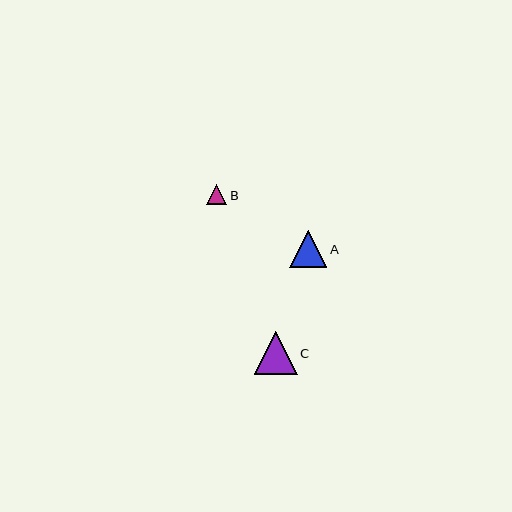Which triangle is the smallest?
Triangle B is the smallest with a size of approximately 20 pixels.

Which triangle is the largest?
Triangle C is the largest with a size of approximately 43 pixels.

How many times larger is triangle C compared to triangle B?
Triangle C is approximately 2.2 times the size of triangle B.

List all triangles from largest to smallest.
From largest to smallest: C, A, B.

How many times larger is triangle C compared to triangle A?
Triangle C is approximately 1.2 times the size of triangle A.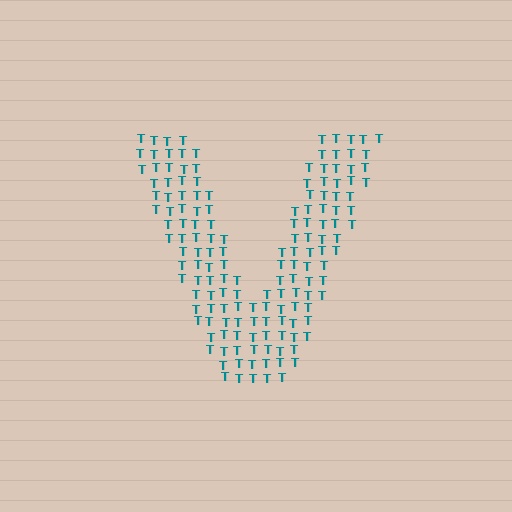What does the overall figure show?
The overall figure shows the letter V.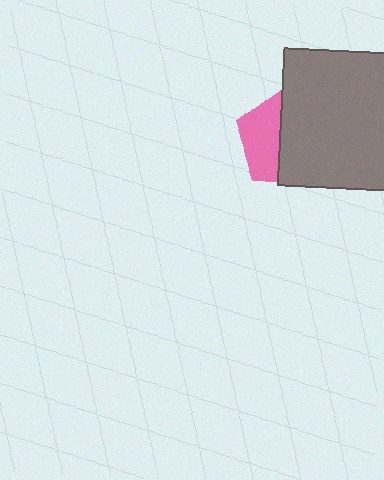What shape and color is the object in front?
The object in front is a gray rectangle.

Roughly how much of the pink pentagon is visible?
A small part of it is visible (roughly 40%).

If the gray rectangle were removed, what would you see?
You would see the complete pink pentagon.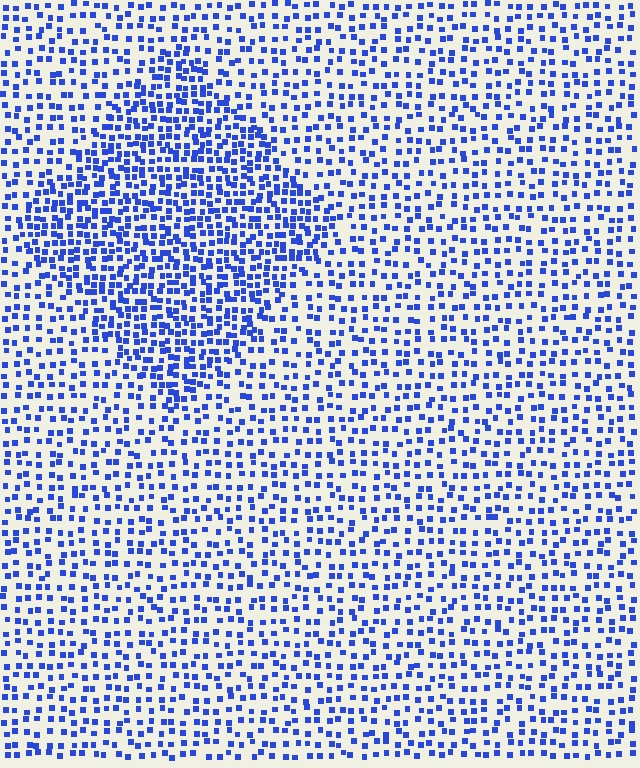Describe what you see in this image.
The image contains small blue elements arranged at two different densities. A diamond-shaped region is visible where the elements are more densely packed than the surrounding area.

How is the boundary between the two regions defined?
The boundary is defined by a change in element density (approximately 1.8x ratio). All elements are the same color, size, and shape.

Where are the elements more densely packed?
The elements are more densely packed inside the diamond boundary.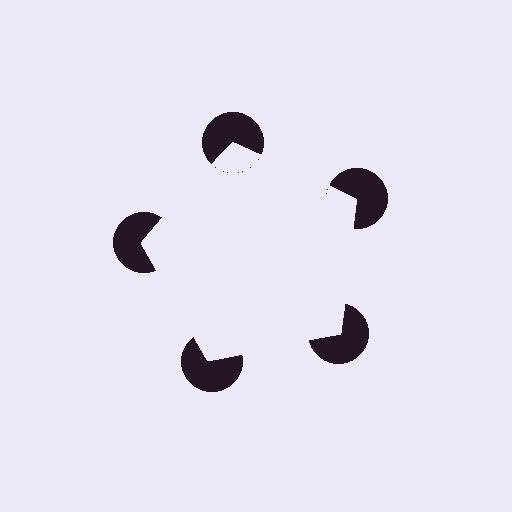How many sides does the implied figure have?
5 sides.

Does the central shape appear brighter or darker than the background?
It typically appears slightly brighter than the background, even though no actual brightness change is drawn.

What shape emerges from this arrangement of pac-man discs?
An illusory pentagon — its edges are inferred from the aligned wedge cuts in the pac-man discs, not physically drawn.